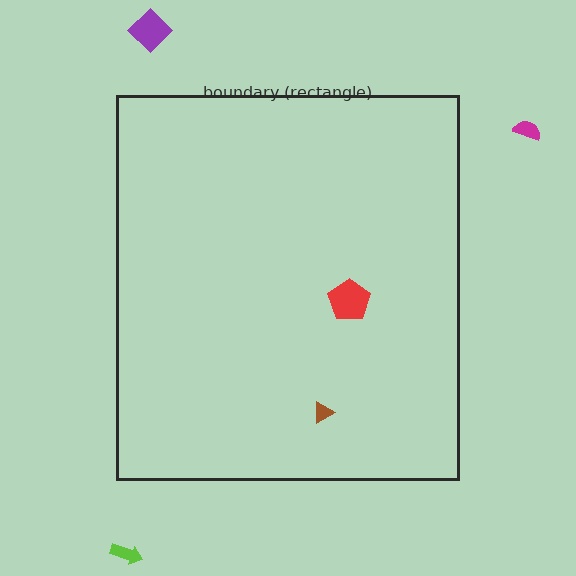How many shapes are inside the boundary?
2 inside, 3 outside.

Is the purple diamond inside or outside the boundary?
Outside.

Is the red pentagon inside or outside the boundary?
Inside.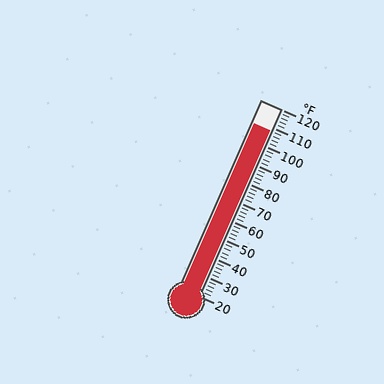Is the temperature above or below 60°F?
The temperature is above 60°F.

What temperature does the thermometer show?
The thermometer shows approximately 108°F.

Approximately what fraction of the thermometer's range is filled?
The thermometer is filled to approximately 90% of its range.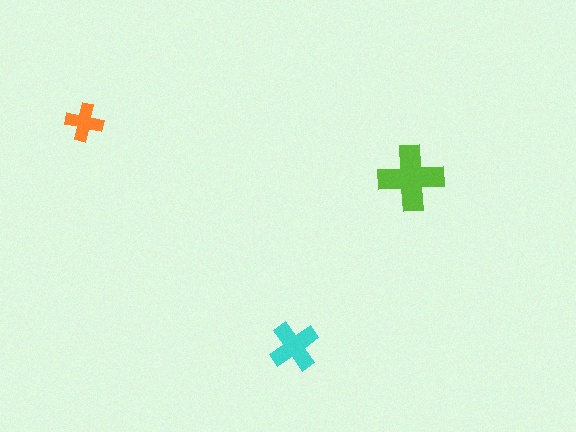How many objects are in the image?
There are 3 objects in the image.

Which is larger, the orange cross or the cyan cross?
The cyan one.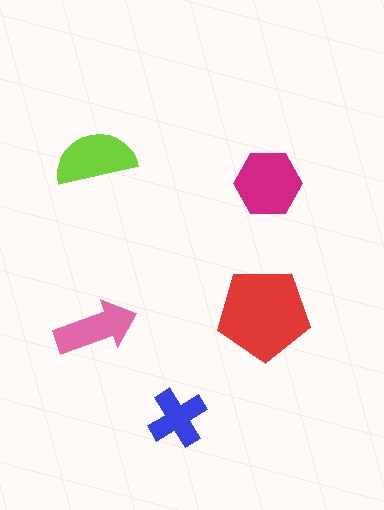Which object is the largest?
The red pentagon.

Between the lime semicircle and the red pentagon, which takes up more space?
The red pentagon.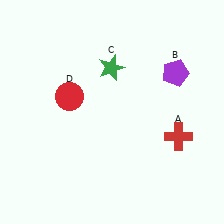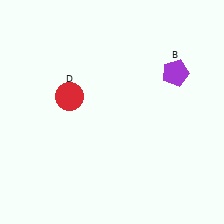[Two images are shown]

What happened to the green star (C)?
The green star (C) was removed in Image 2. It was in the top-left area of Image 1.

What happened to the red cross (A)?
The red cross (A) was removed in Image 2. It was in the bottom-right area of Image 1.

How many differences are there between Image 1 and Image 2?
There are 2 differences between the two images.